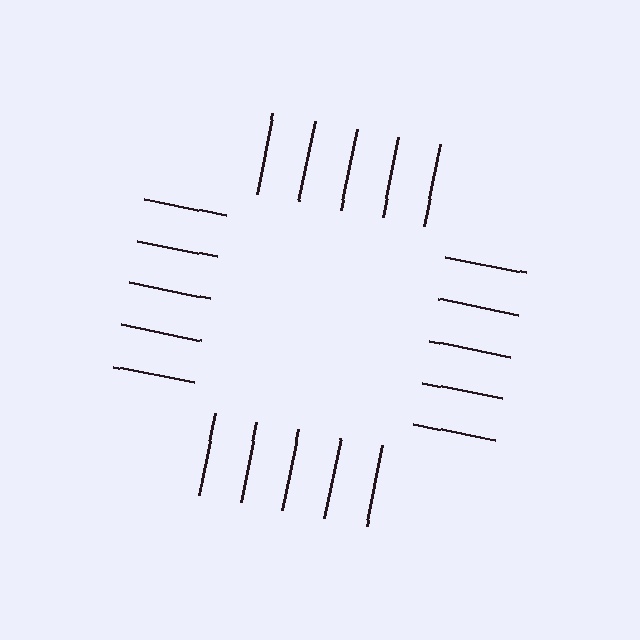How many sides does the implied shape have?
4 sides — the line-ends trace a square.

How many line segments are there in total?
20 — 5 along each of the 4 edges.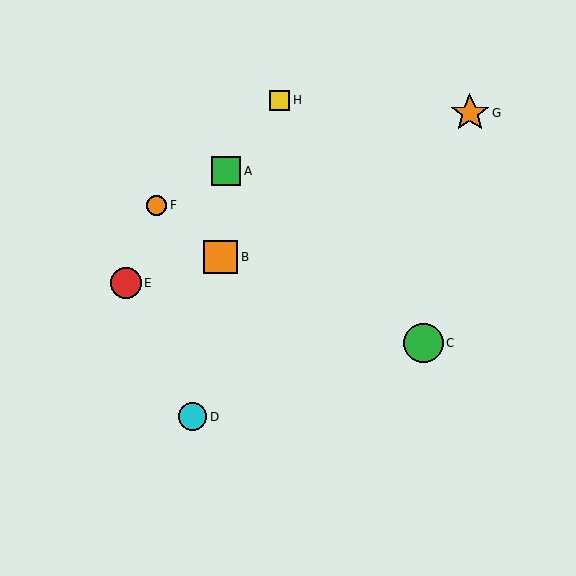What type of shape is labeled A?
Shape A is a green square.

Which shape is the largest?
The green circle (labeled C) is the largest.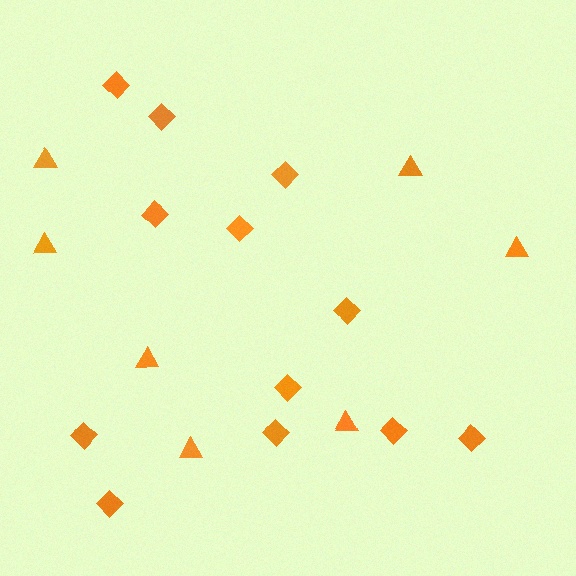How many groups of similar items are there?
There are 2 groups: one group of triangles (7) and one group of diamonds (12).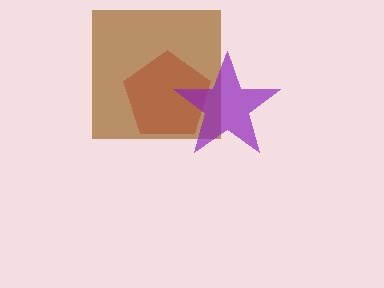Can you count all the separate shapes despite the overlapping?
Yes, there are 3 separate shapes.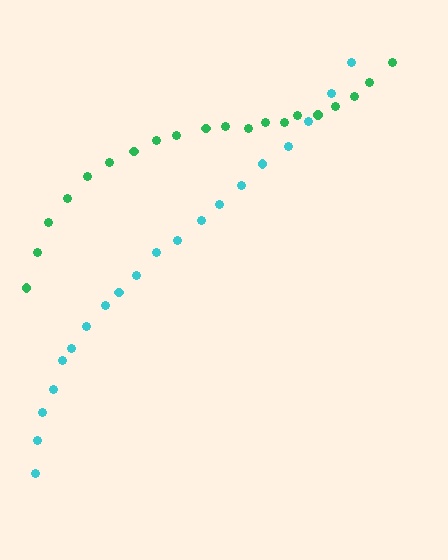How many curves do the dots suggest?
There are 2 distinct paths.